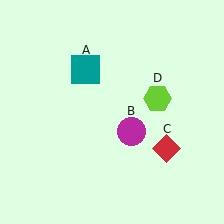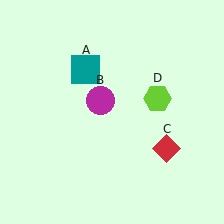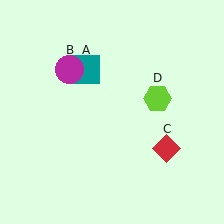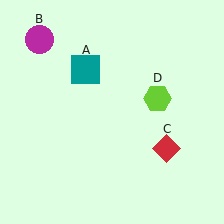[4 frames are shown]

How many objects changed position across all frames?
1 object changed position: magenta circle (object B).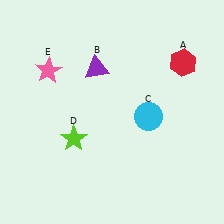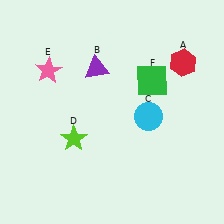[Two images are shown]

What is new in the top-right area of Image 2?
A green square (F) was added in the top-right area of Image 2.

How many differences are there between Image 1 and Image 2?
There is 1 difference between the two images.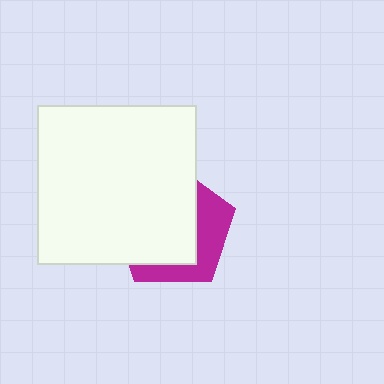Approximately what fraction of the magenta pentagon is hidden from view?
Roughly 66% of the magenta pentagon is hidden behind the white square.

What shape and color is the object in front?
The object in front is a white square.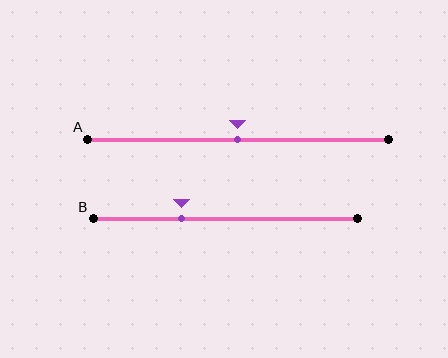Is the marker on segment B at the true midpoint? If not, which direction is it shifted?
No, the marker on segment B is shifted to the left by about 17% of the segment length.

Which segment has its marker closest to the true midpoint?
Segment A has its marker closest to the true midpoint.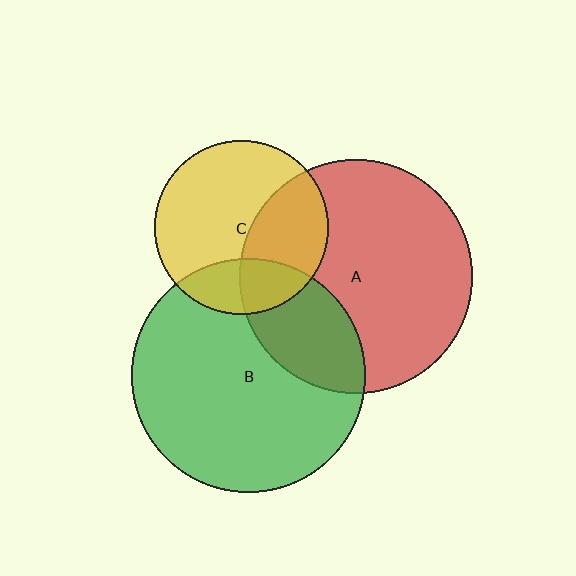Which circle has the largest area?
Circle B (green).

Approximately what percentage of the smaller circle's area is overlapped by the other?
Approximately 25%.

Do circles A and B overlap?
Yes.